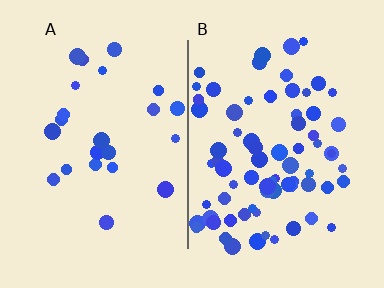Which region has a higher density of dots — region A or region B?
B (the right).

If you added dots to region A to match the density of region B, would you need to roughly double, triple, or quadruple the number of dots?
Approximately triple.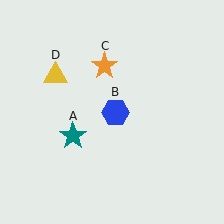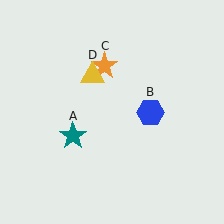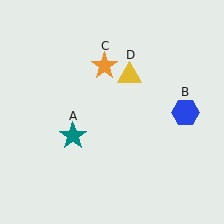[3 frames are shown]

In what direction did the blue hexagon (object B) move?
The blue hexagon (object B) moved right.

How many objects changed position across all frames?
2 objects changed position: blue hexagon (object B), yellow triangle (object D).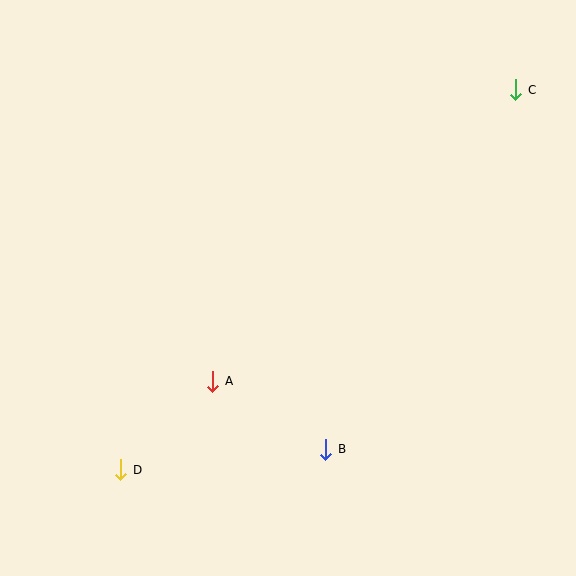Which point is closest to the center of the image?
Point A at (213, 381) is closest to the center.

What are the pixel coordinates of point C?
Point C is at (516, 90).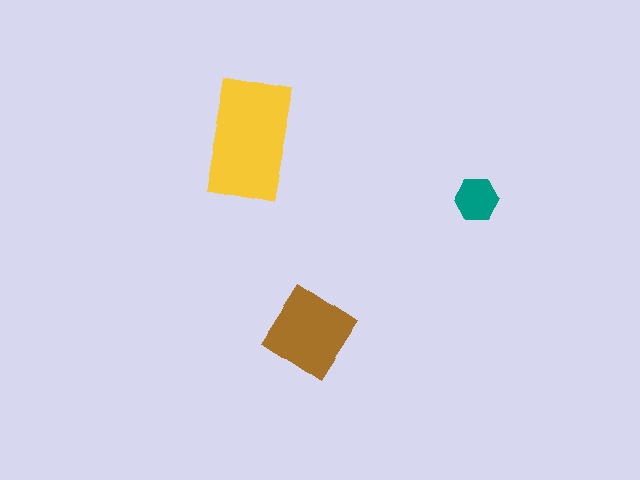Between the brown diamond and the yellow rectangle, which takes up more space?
The yellow rectangle.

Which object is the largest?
The yellow rectangle.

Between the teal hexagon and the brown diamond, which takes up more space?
The brown diamond.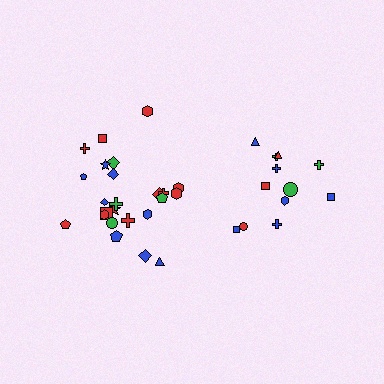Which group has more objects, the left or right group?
The left group.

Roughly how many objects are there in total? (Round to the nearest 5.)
Roughly 35 objects in total.